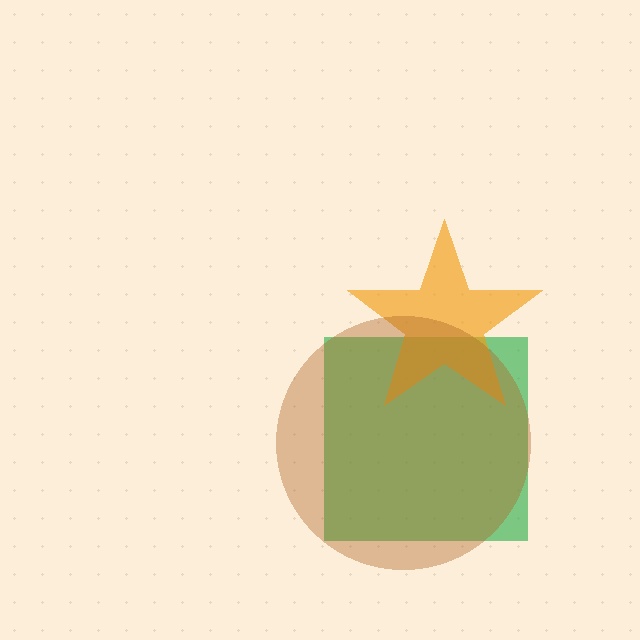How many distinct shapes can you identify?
There are 3 distinct shapes: a green square, an orange star, a brown circle.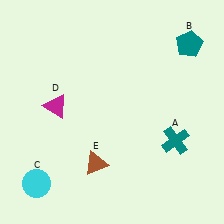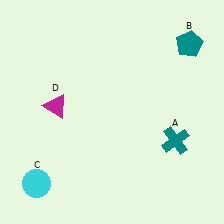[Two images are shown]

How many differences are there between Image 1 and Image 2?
There is 1 difference between the two images.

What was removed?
The brown triangle (E) was removed in Image 2.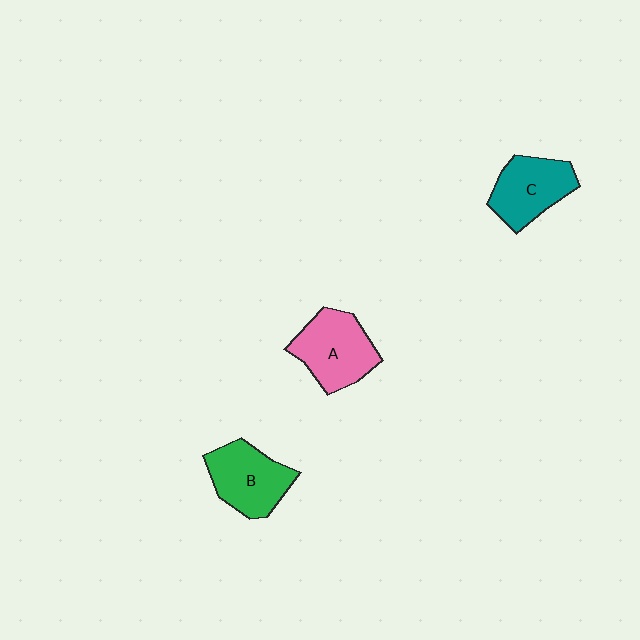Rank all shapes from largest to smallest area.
From largest to smallest: A (pink), B (green), C (teal).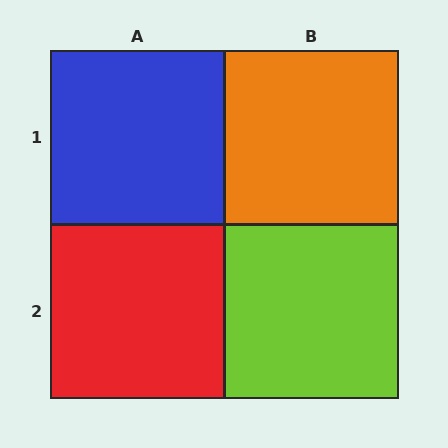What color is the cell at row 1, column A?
Blue.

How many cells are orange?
1 cell is orange.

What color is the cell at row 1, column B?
Orange.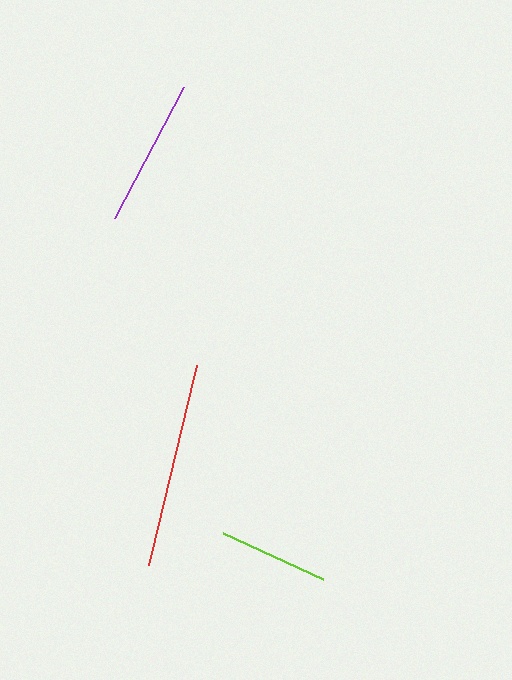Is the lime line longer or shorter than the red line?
The red line is longer than the lime line.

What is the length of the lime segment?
The lime segment is approximately 110 pixels long.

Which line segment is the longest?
The red line is the longest at approximately 205 pixels.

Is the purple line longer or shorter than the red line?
The red line is longer than the purple line.